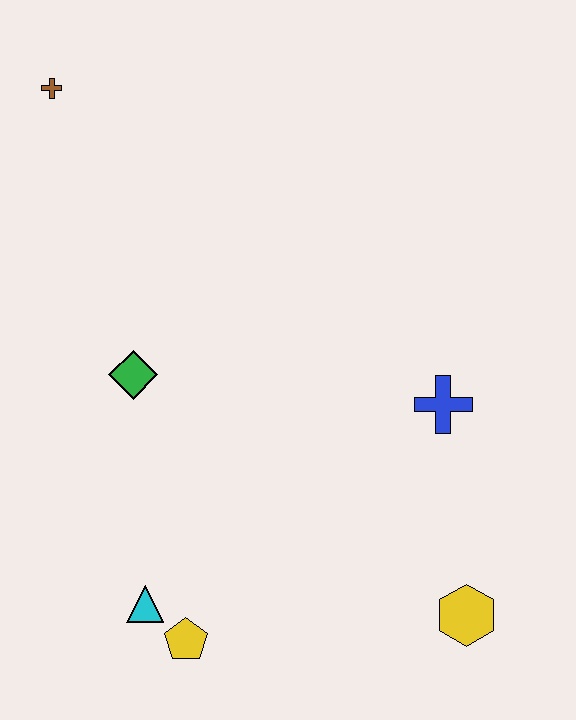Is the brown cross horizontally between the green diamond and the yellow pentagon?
No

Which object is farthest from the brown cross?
The yellow hexagon is farthest from the brown cross.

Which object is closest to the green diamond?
The cyan triangle is closest to the green diamond.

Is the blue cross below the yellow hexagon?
No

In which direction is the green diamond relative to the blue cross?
The green diamond is to the left of the blue cross.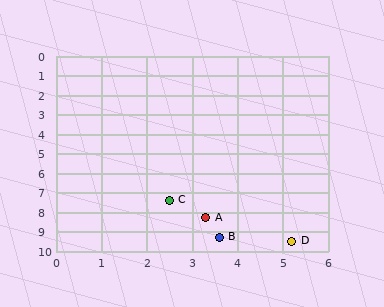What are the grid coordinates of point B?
Point B is at approximately (3.6, 9.3).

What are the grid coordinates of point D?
Point D is at approximately (5.2, 9.5).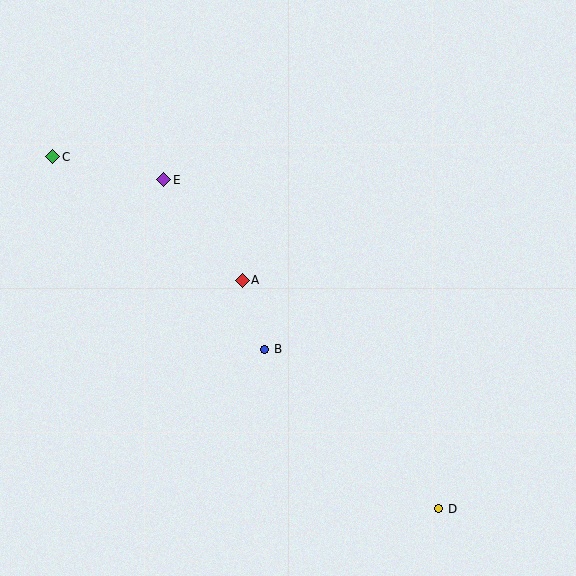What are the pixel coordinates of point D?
Point D is at (439, 509).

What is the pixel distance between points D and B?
The distance between D and B is 236 pixels.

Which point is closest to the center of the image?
Point A at (242, 280) is closest to the center.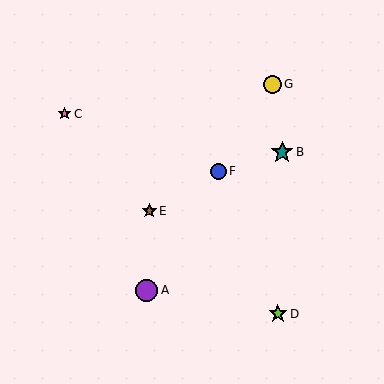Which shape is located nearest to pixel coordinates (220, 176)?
The blue circle (labeled F) at (219, 171) is nearest to that location.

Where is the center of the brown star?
The center of the brown star is at (149, 211).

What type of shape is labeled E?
Shape E is a brown star.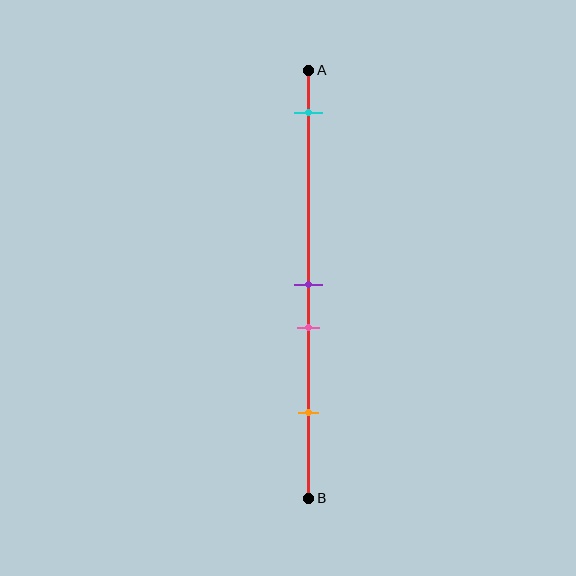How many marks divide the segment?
There are 4 marks dividing the segment.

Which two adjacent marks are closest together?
The purple and pink marks are the closest adjacent pair.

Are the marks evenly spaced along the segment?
No, the marks are not evenly spaced.